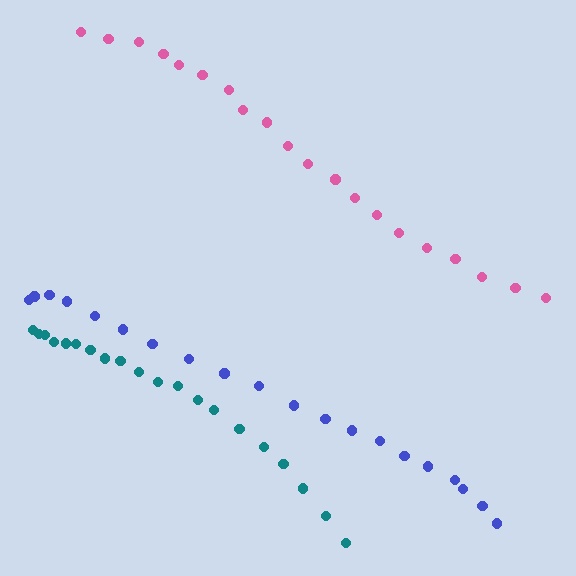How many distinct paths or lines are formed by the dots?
There are 3 distinct paths.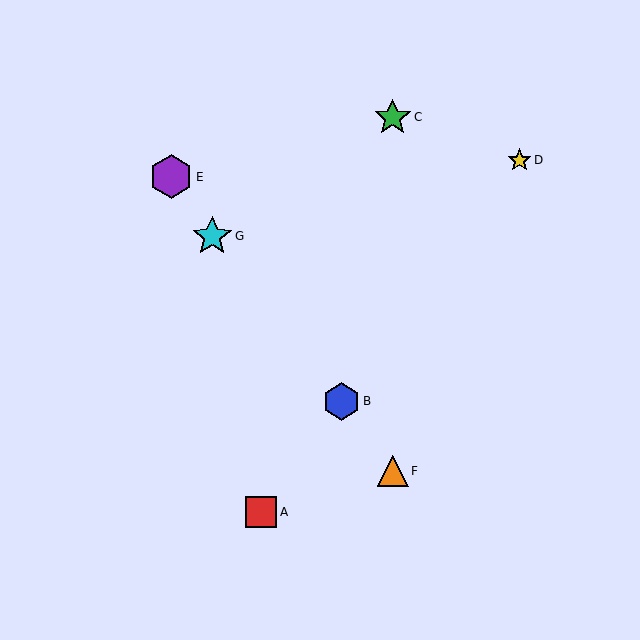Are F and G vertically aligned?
No, F is at x≈393 and G is at x≈212.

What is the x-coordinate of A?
Object A is at x≈261.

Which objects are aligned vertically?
Objects C, F are aligned vertically.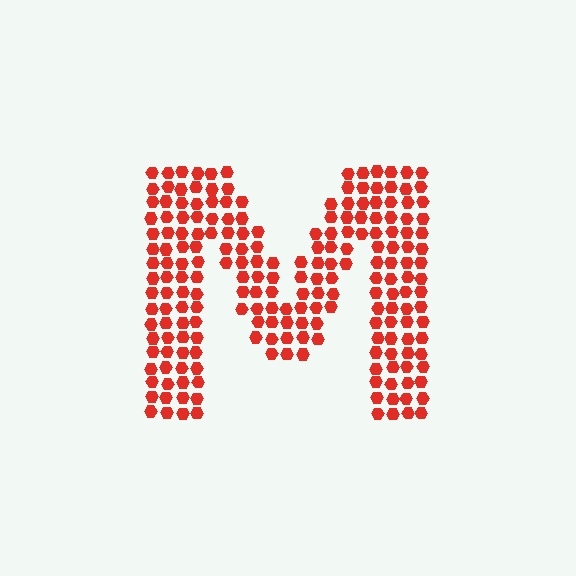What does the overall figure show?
The overall figure shows the letter M.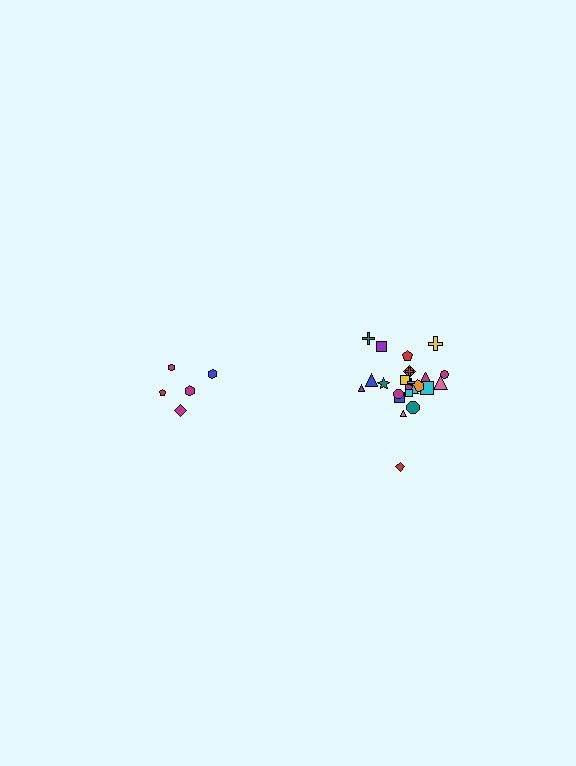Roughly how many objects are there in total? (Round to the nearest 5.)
Roughly 30 objects in total.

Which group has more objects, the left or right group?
The right group.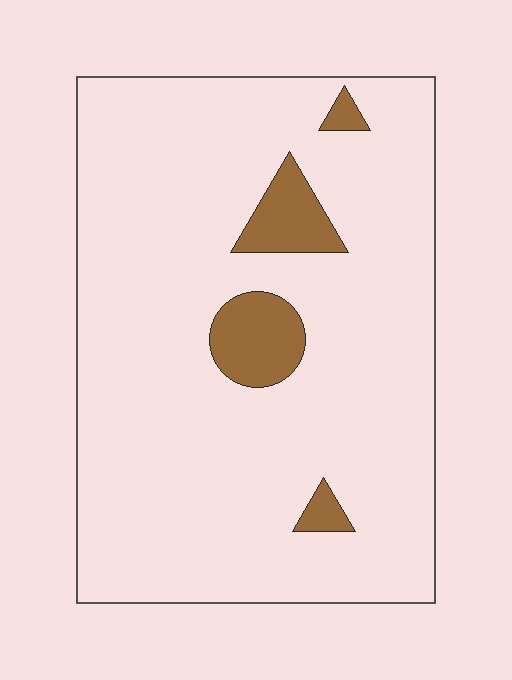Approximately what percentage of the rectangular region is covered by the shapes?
Approximately 10%.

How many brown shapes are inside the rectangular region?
4.